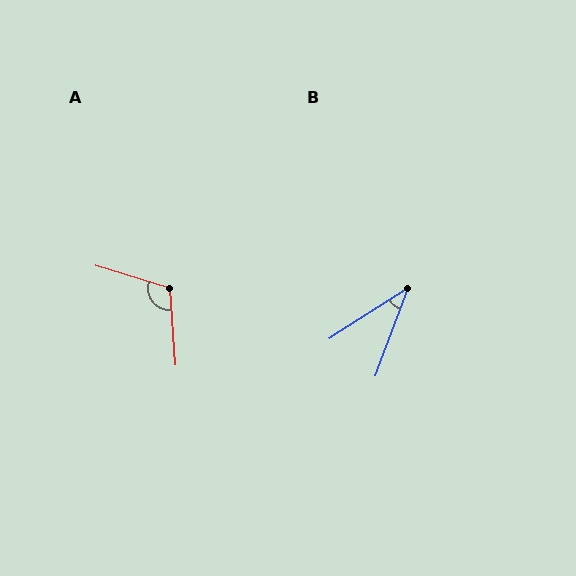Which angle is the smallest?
B, at approximately 37 degrees.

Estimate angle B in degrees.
Approximately 37 degrees.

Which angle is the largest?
A, at approximately 111 degrees.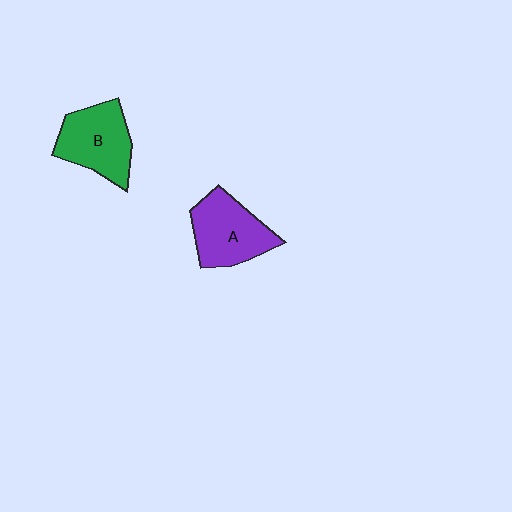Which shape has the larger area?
Shape A (purple).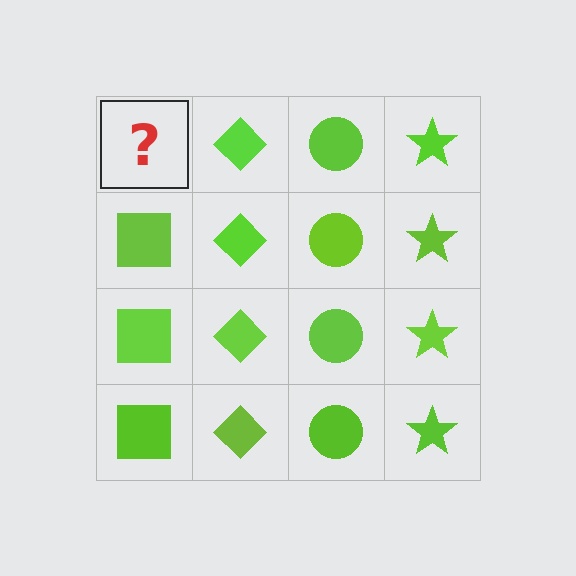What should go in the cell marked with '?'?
The missing cell should contain a lime square.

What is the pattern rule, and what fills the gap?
The rule is that each column has a consistent shape. The gap should be filled with a lime square.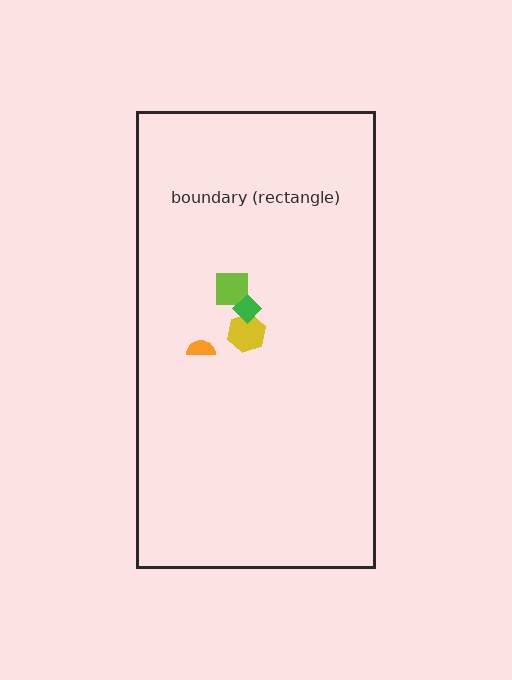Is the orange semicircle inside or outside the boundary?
Inside.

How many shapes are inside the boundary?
4 inside, 0 outside.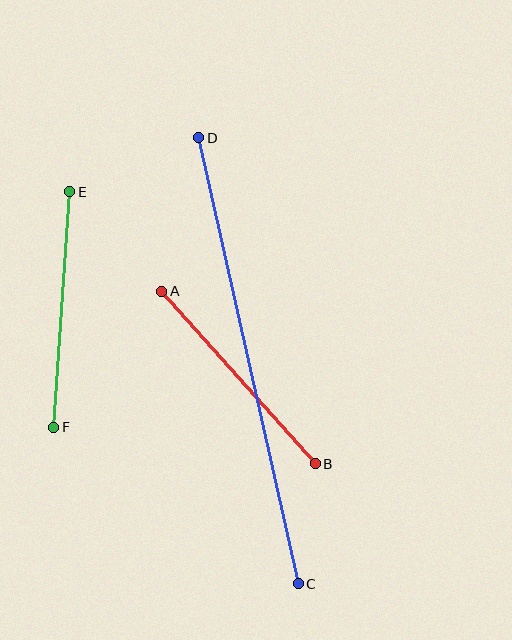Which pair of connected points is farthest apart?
Points C and D are farthest apart.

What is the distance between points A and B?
The distance is approximately 231 pixels.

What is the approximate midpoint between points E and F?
The midpoint is at approximately (62, 310) pixels.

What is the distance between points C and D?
The distance is approximately 457 pixels.